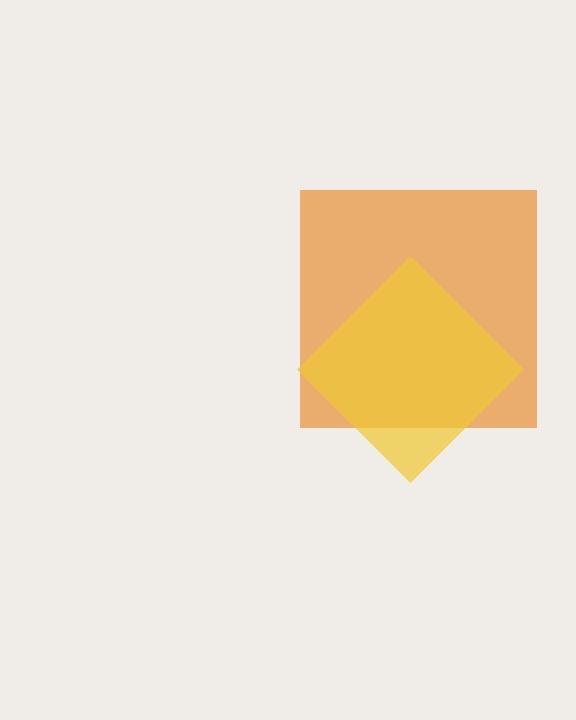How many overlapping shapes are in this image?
There are 2 overlapping shapes in the image.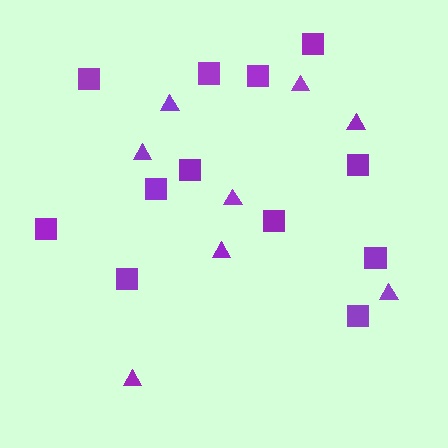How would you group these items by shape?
There are 2 groups: one group of squares (12) and one group of triangles (8).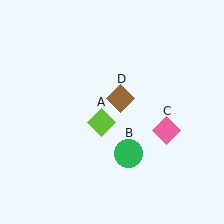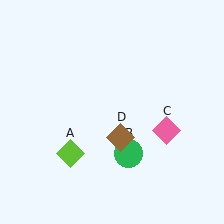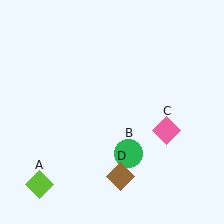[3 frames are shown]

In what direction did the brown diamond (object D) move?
The brown diamond (object D) moved down.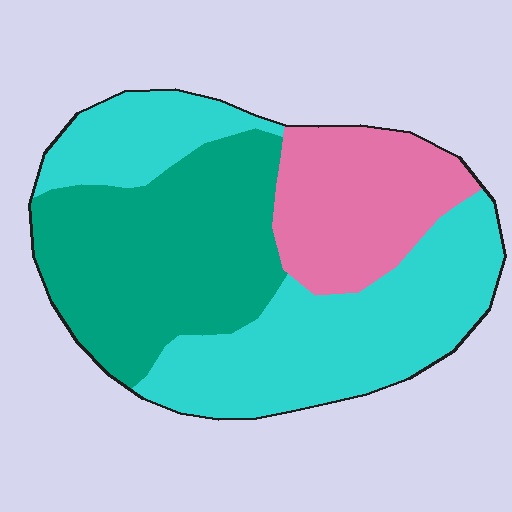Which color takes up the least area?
Pink, at roughly 20%.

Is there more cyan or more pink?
Cyan.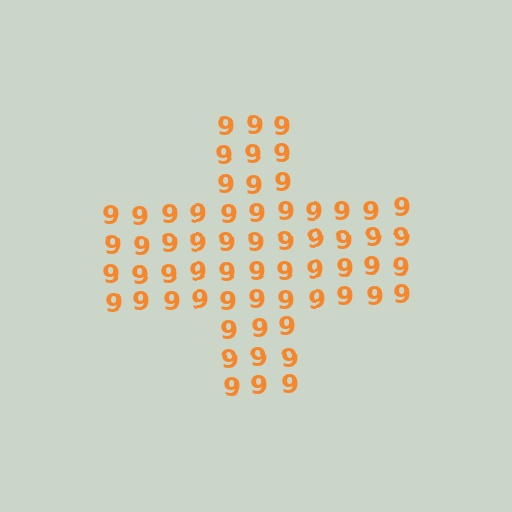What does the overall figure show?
The overall figure shows a cross.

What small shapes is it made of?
It is made of small digit 9's.